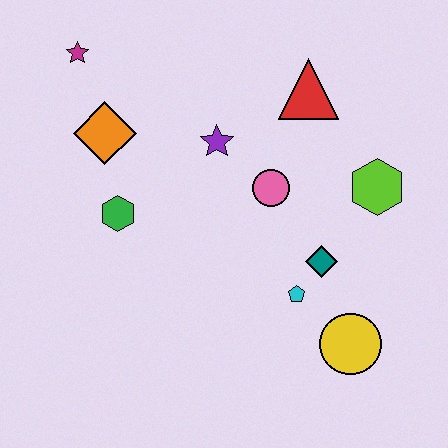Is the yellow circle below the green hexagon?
Yes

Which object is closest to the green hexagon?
The orange diamond is closest to the green hexagon.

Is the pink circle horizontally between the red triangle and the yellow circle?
No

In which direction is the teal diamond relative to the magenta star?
The teal diamond is to the right of the magenta star.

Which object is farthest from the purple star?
The yellow circle is farthest from the purple star.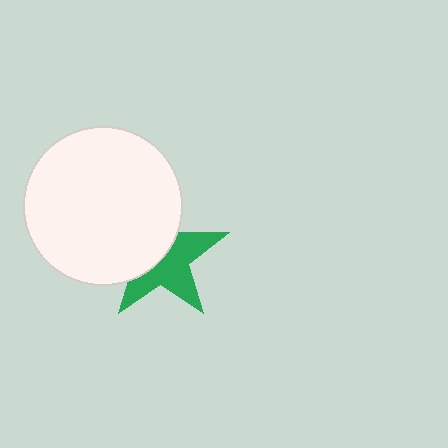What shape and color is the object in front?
The object in front is a white circle.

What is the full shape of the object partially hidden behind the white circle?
The partially hidden object is a green star.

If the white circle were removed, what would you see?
You would see the complete green star.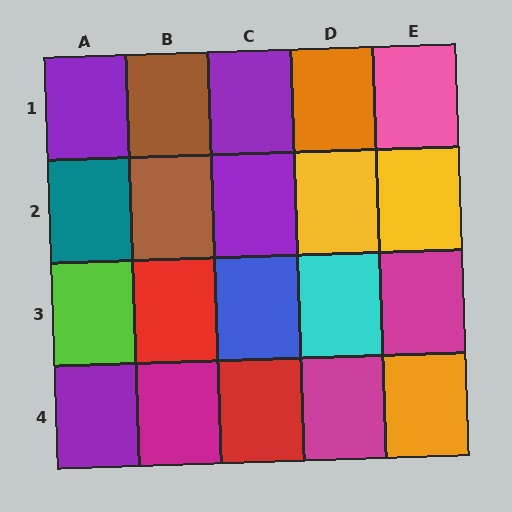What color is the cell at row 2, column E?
Yellow.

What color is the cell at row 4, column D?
Magenta.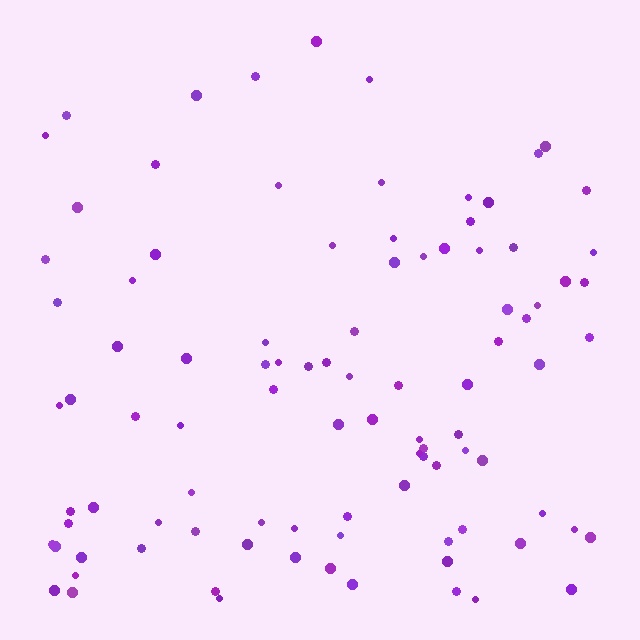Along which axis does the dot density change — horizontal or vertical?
Vertical.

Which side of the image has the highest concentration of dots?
The bottom.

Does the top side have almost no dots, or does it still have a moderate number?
Still a moderate number, just noticeably fewer than the bottom.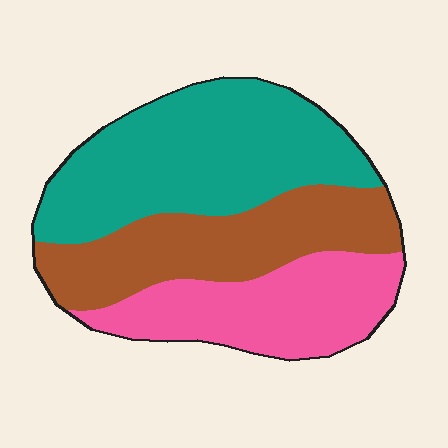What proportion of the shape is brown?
Brown takes up about one third (1/3) of the shape.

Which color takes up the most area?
Teal, at roughly 40%.